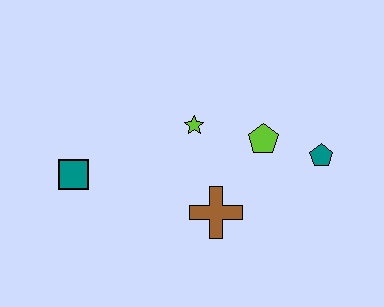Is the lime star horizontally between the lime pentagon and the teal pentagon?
No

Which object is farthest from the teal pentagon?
The teal square is farthest from the teal pentagon.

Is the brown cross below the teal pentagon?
Yes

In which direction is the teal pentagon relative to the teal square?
The teal pentagon is to the right of the teal square.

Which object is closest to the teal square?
The lime star is closest to the teal square.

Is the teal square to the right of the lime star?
No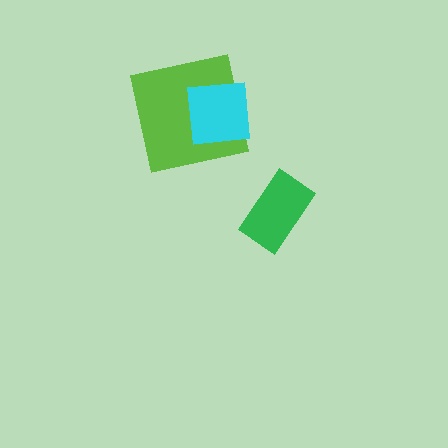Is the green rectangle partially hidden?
No, no other shape covers it.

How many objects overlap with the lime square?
1 object overlaps with the lime square.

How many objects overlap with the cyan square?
1 object overlaps with the cyan square.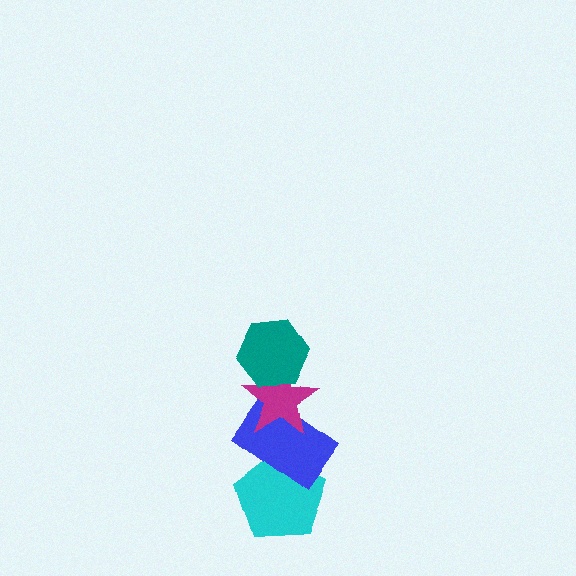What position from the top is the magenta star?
The magenta star is 2nd from the top.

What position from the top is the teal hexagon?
The teal hexagon is 1st from the top.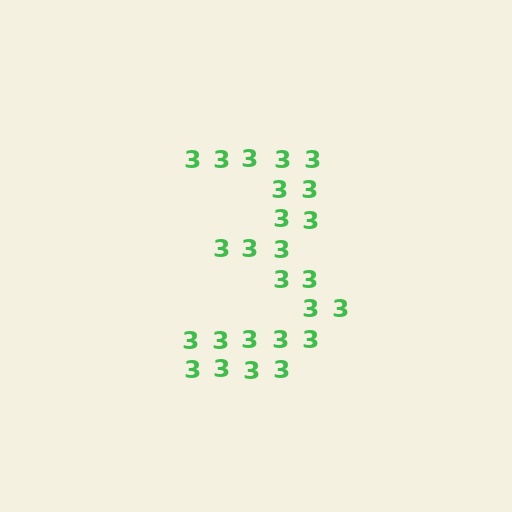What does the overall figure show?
The overall figure shows the digit 3.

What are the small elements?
The small elements are digit 3's.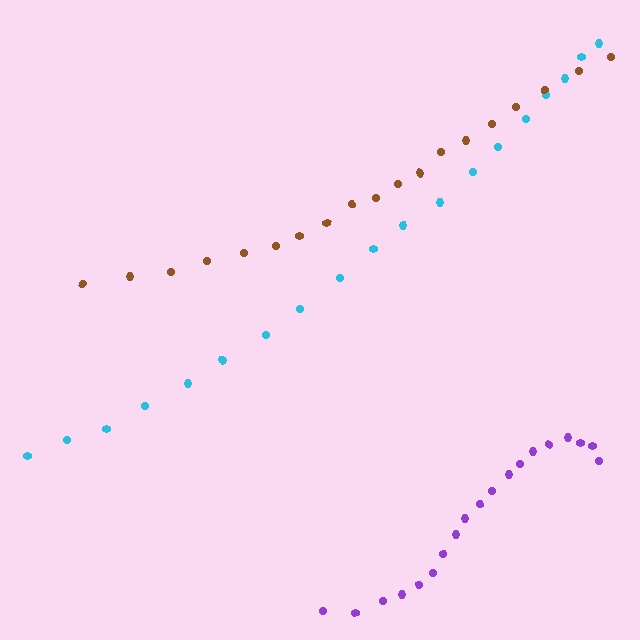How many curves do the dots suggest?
There are 3 distinct paths.